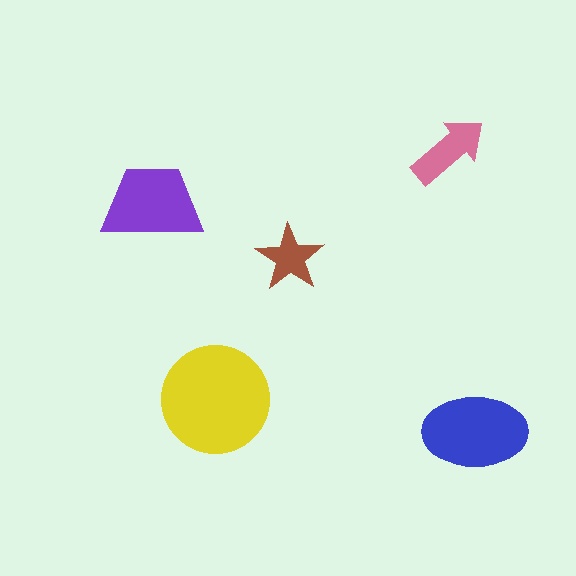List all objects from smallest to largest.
The brown star, the pink arrow, the purple trapezoid, the blue ellipse, the yellow circle.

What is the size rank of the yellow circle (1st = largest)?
1st.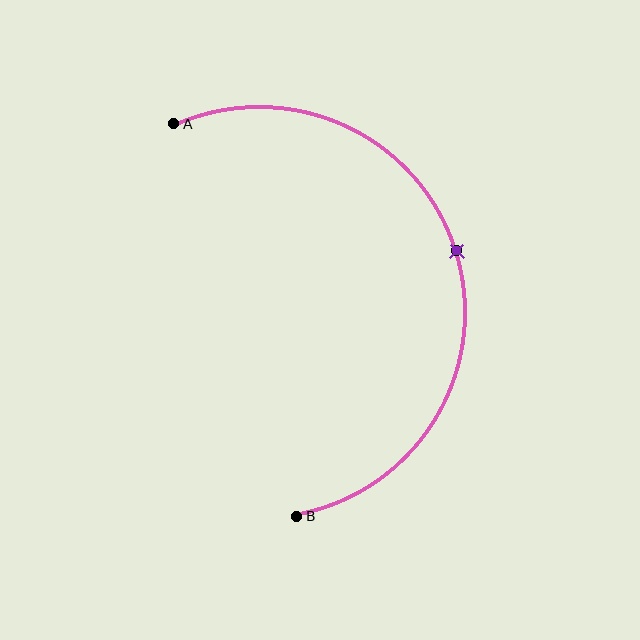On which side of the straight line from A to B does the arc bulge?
The arc bulges to the right of the straight line connecting A and B.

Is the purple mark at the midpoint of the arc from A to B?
Yes. The purple mark lies on the arc at equal arc-length from both A and B — it is the arc midpoint.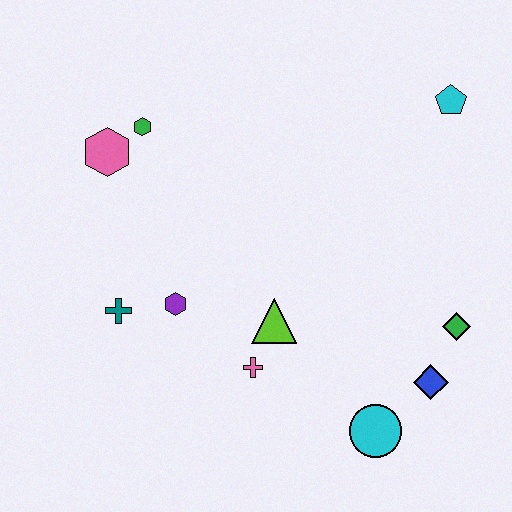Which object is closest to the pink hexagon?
The green hexagon is closest to the pink hexagon.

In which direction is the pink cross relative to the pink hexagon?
The pink cross is below the pink hexagon.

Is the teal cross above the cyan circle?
Yes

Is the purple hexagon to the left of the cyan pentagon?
Yes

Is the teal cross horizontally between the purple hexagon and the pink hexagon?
Yes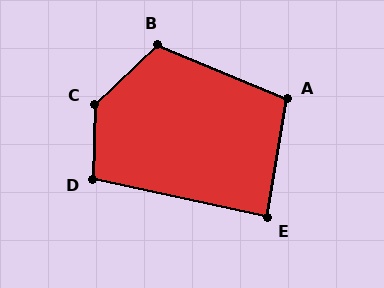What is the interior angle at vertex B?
Approximately 114 degrees (obtuse).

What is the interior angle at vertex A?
Approximately 104 degrees (obtuse).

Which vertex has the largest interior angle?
C, at approximately 135 degrees.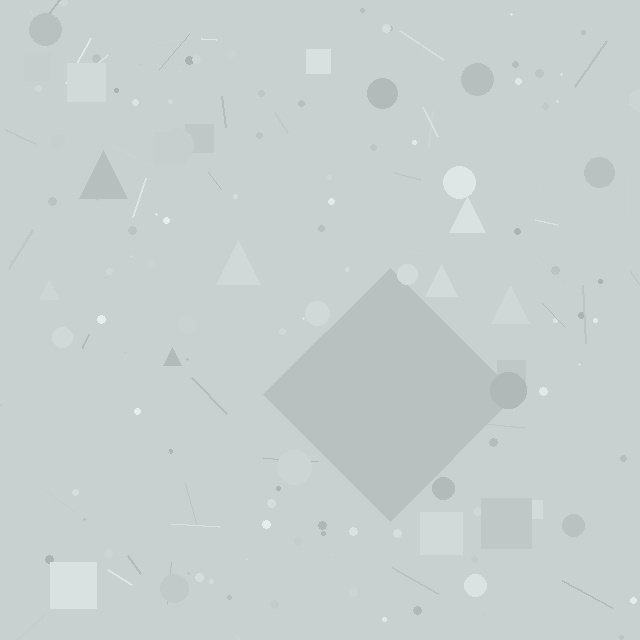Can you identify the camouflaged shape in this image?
The camouflaged shape is a diamond.